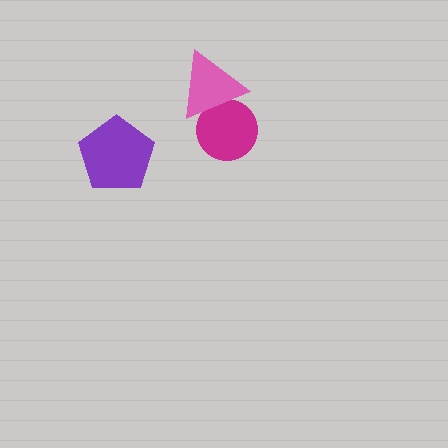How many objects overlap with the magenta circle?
1 object overlaps with the magenta circle.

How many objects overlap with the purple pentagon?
0 objects overlap with the purple pentagon.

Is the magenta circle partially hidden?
Yes, it is partially covered by another shape.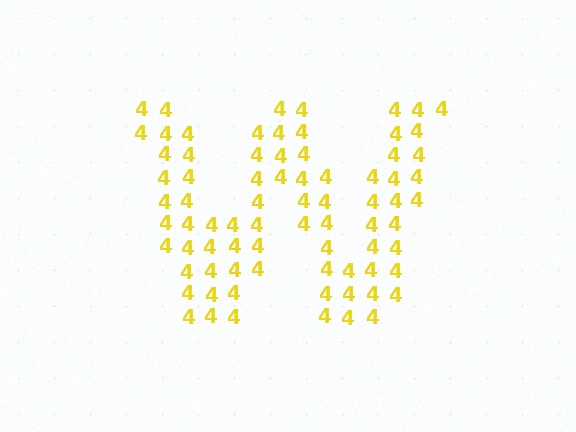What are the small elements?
The small elements are digit 4's.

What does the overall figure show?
The overall figure shows the letter W.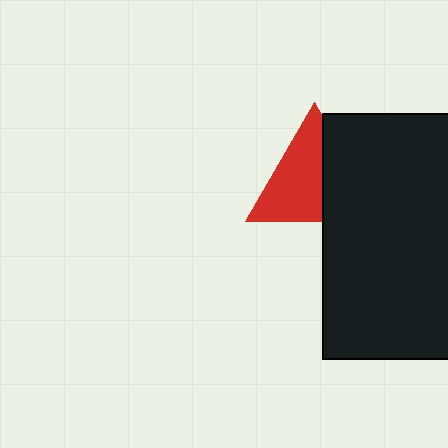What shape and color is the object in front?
The object in front is a black rectangle.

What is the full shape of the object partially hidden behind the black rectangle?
The partially hidden object is a red triangle.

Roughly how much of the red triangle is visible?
About half of it is visible (roughly 60%).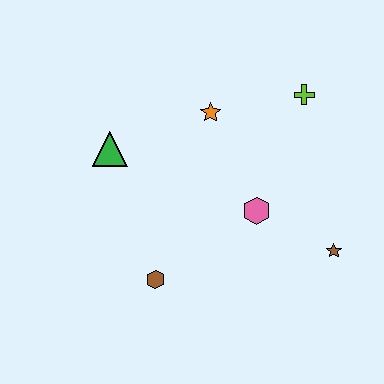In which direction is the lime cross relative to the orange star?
The lime cross is to the right of the orange star.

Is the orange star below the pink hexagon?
No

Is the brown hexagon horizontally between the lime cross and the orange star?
No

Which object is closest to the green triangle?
The orange star is closest to the green triangle.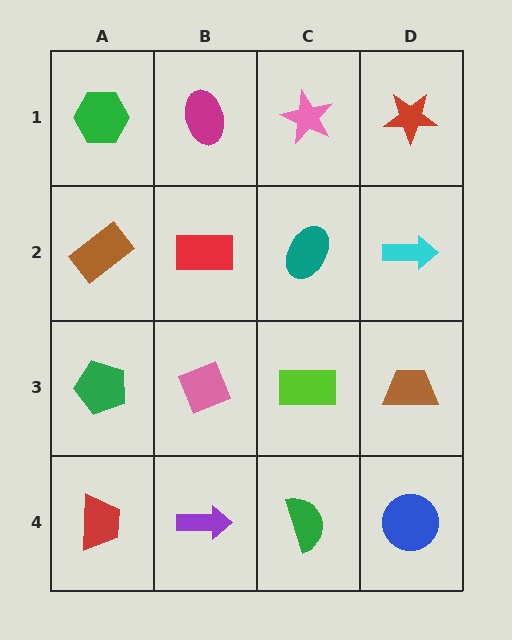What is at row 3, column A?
A green pentagon.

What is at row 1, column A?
A green hexagon.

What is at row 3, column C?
A lime rectangle.